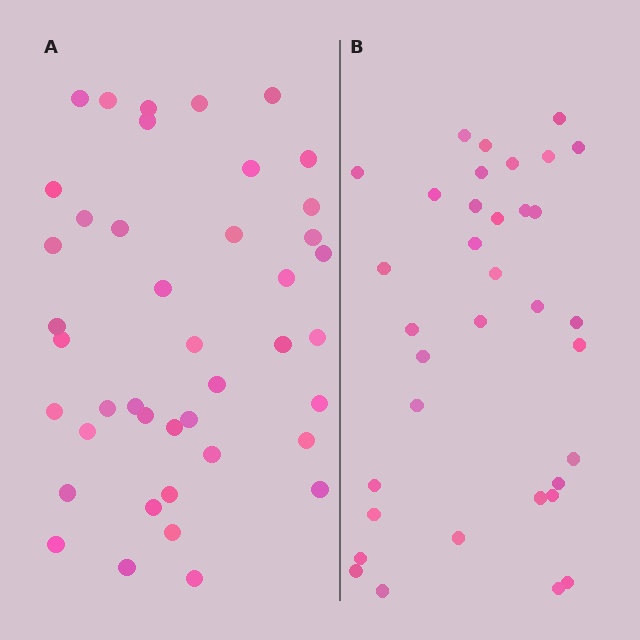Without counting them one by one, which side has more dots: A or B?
Region A (the left region) has more dots.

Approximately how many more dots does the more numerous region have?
Region A has roughly 8 or so more dots than region B.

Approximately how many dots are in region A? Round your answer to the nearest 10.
About 40 dots. (The exact count is 42, which rounds to 40.)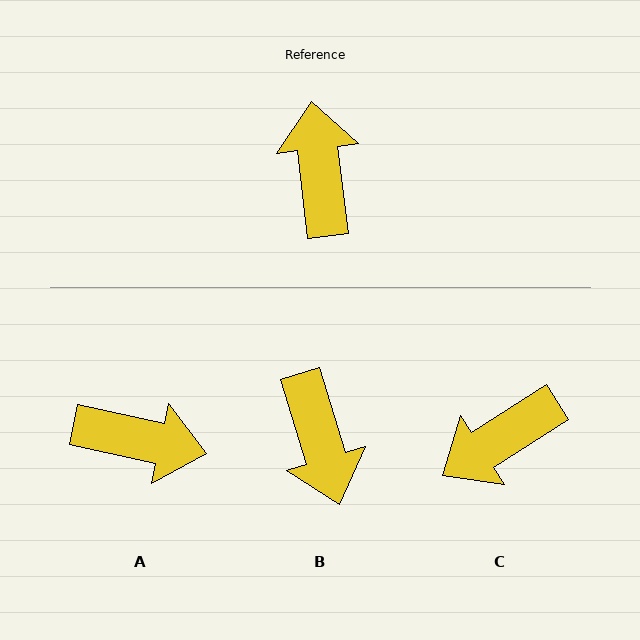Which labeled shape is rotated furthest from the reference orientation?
B, about 170 degrees away.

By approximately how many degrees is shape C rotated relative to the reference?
Approximately 116 degrees counter-clockwise.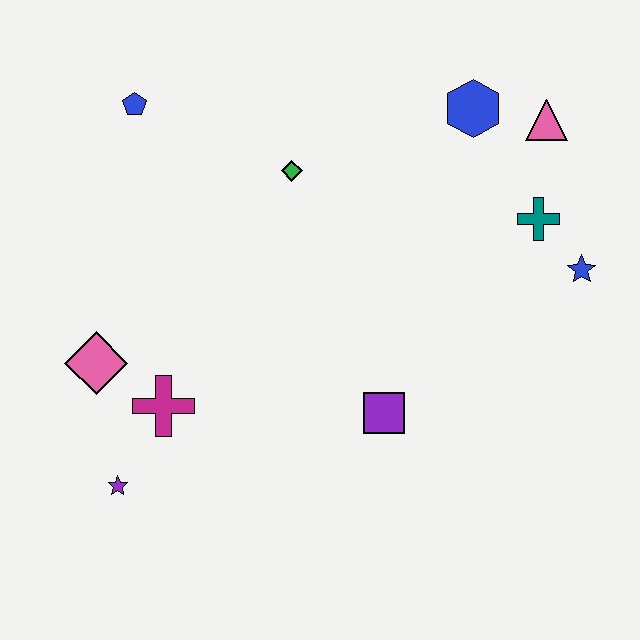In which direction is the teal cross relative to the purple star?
The teal cross is to the right of the purple star.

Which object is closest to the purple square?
The magenta cross is closest to the purple square.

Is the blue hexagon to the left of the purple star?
No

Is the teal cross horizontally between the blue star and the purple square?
Yes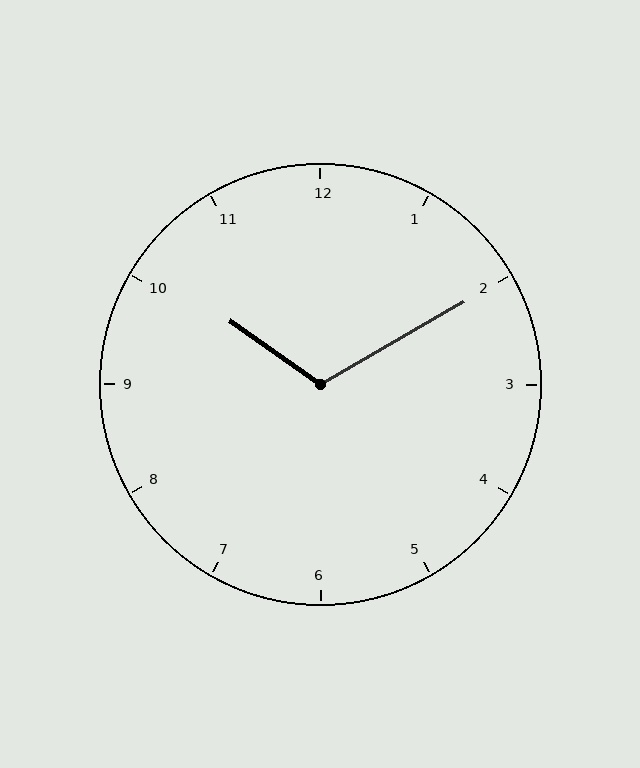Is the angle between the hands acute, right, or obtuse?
It is obtuse.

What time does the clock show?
10:10.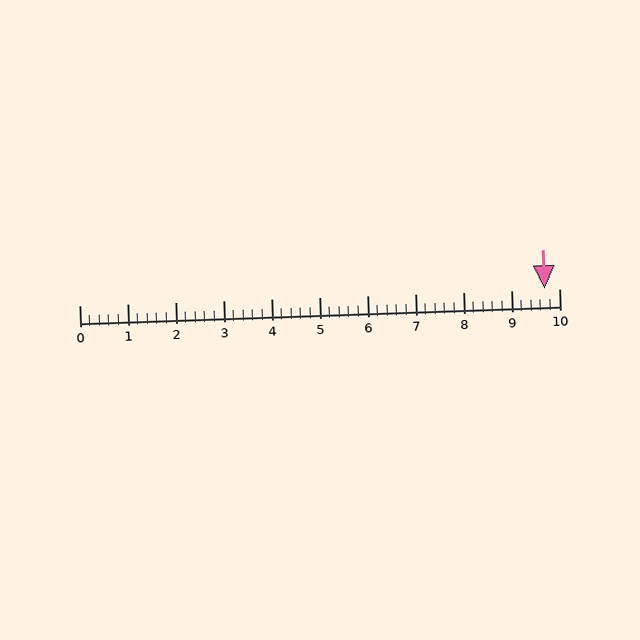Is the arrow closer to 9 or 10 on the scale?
The arrow is closer to 10.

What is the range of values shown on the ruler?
The ruler shows values from 0 to 10.